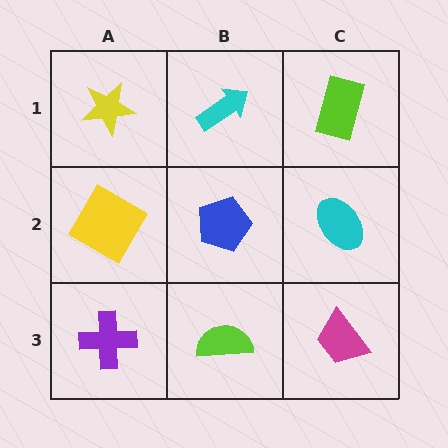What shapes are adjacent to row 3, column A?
A yellow diamond (row 2, column A), a lime semicircle (row 3, column B).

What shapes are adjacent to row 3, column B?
A blue pentagon (row 2, column B), a purple cross (row 3, column A), a magenta trapezoid (row 3, column C).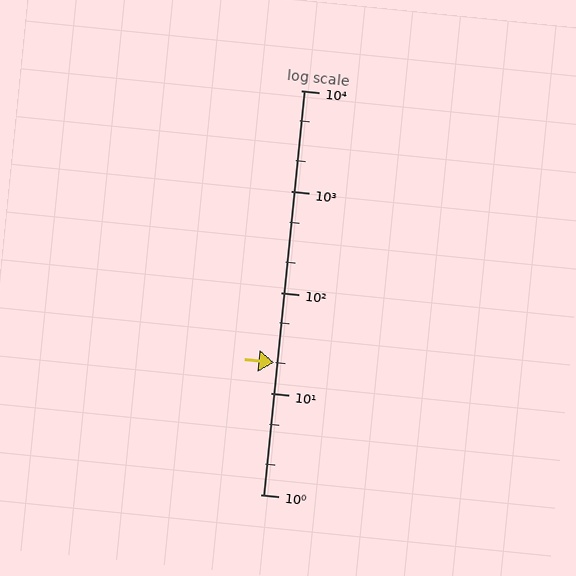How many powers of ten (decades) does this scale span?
The scale spans 4 decades, from 1 to 10000.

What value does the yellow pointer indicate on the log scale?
The pointer indicates approximately 20.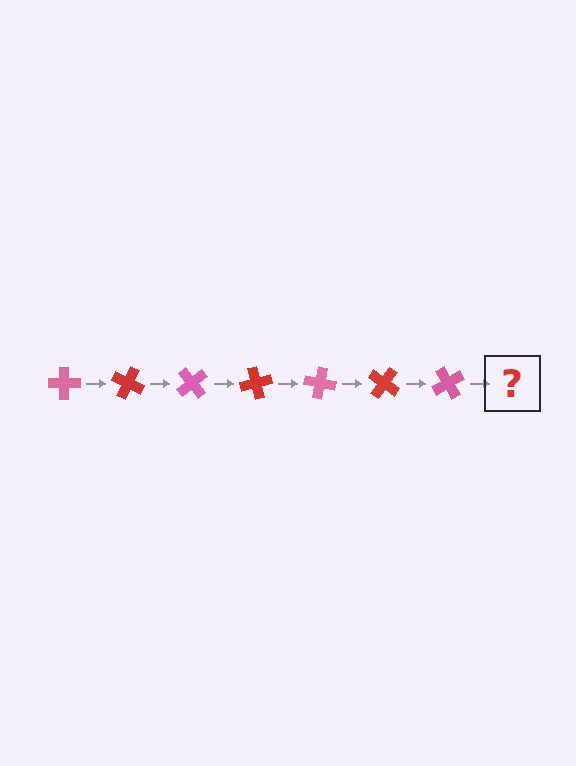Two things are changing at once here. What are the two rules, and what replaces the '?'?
The two rules are that it rotates 25 degrees each step and the color cycles through pink and red. The '?' should be a red cross, rotated 175 degrees from the start.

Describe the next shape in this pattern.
It should be a red cross, rotated 175 degrees from the start.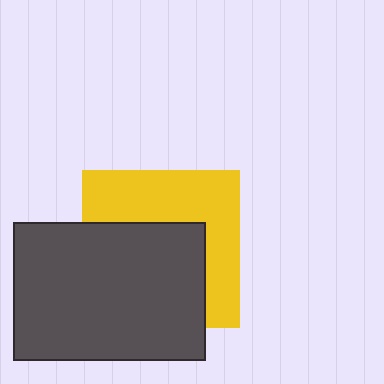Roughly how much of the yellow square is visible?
About half of it is visible (roughly 47%).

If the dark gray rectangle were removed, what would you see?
You would see the complete yellow square.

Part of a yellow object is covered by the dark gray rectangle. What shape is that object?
It is a square.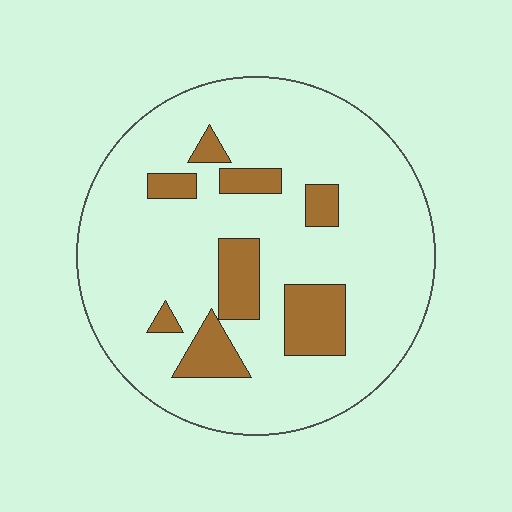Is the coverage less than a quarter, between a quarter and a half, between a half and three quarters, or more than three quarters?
Less than a quarter.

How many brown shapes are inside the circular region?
8.